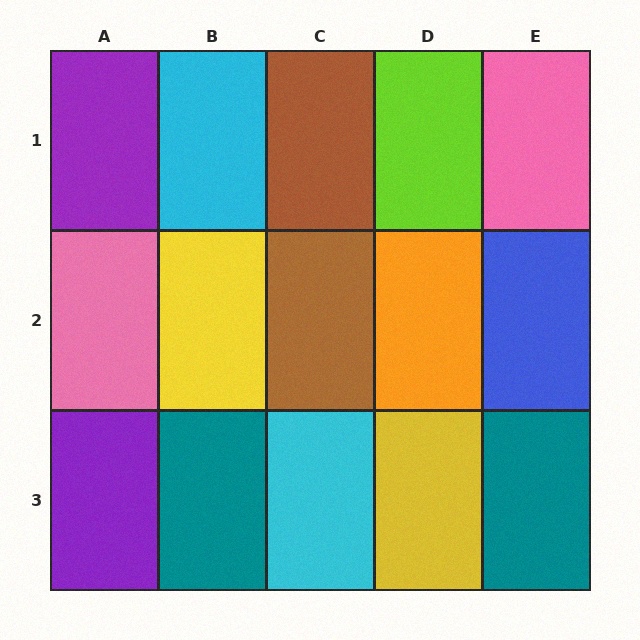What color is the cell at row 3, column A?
Purple.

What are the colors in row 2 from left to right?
Pink, yellow, brown, orange, blue.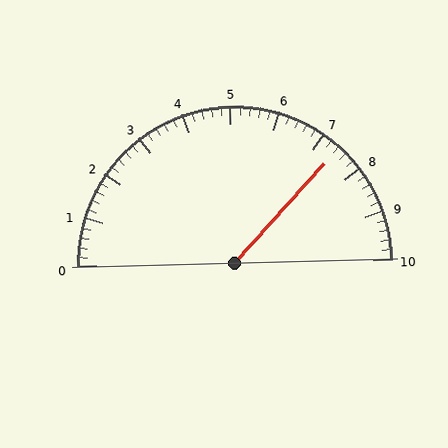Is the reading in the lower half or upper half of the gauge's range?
The reading is in the upper half of the range (0 to 10).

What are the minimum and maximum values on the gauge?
The gauge ranges from 0 to 10.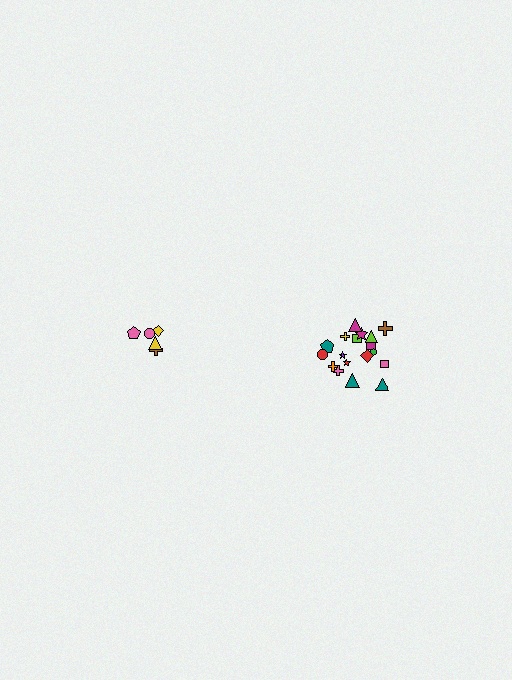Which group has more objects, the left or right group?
The right group.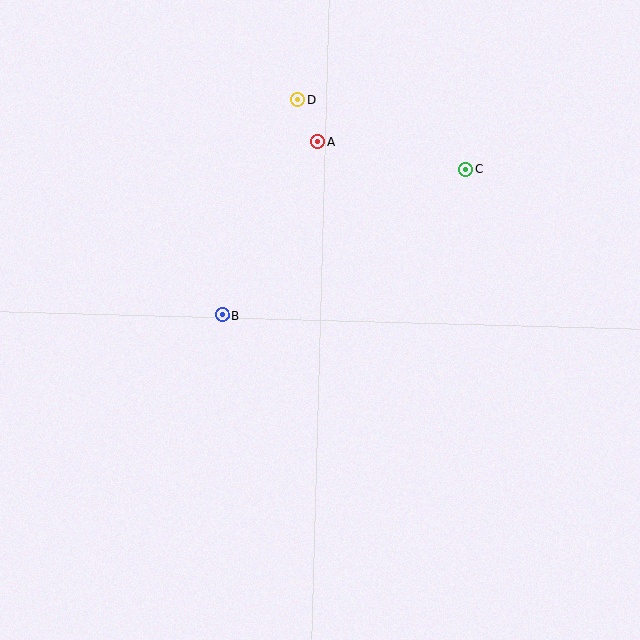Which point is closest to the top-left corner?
Point D is closest to the top-left corner.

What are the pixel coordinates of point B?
Point B is at (222, 315).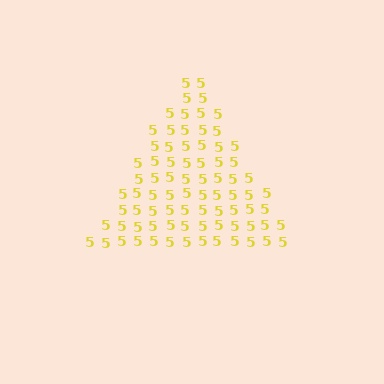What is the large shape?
The large shape is a triangle.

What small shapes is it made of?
It is made of small digit 5's.